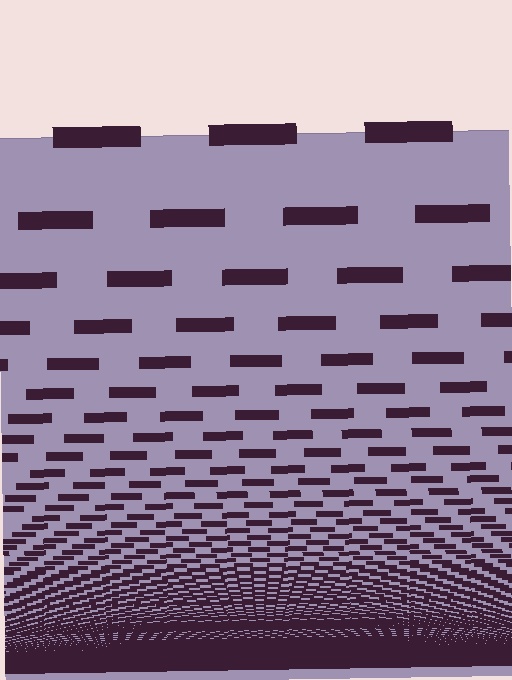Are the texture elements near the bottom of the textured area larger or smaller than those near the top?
Smaller. The gradient is inverted — elements near the bottom are smaller and denser.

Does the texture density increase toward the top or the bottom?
Density increases toward the bottom.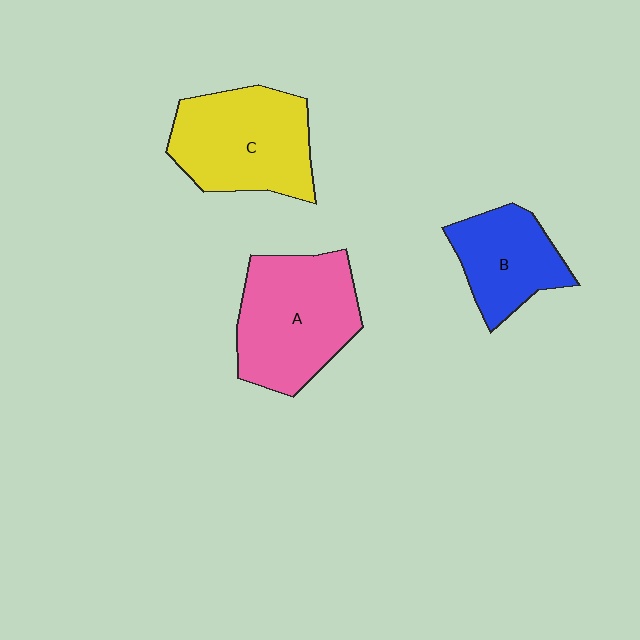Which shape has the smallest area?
Shape B (blue).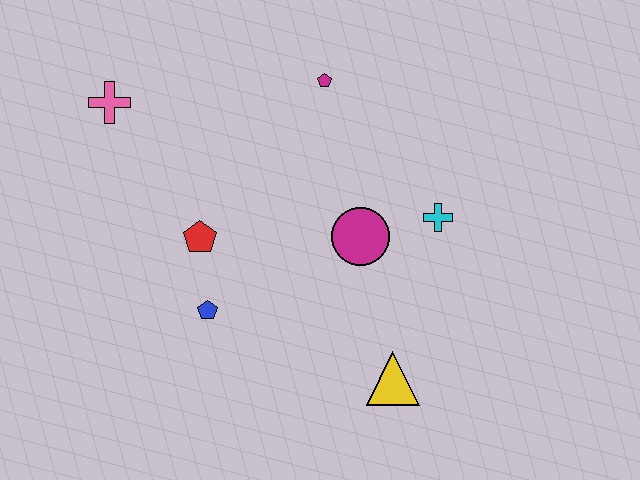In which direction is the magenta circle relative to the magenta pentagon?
The magenta circle is below the magenta pentagon.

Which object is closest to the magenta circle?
The cyan cross is closest to the magenta circle.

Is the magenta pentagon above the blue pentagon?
Yes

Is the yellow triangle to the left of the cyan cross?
Yes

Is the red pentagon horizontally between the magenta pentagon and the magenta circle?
No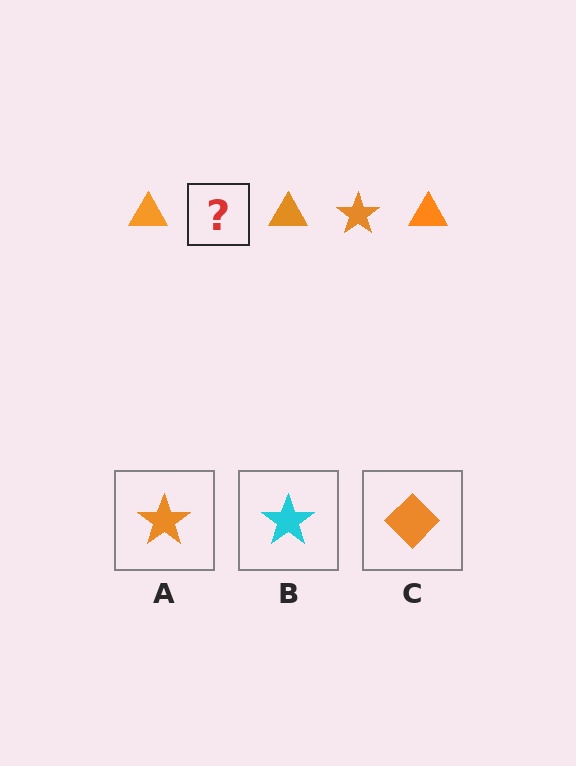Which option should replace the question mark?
Option A.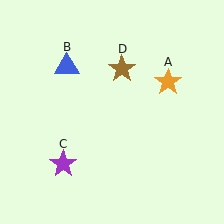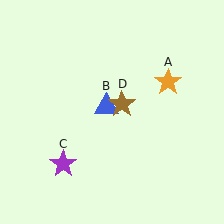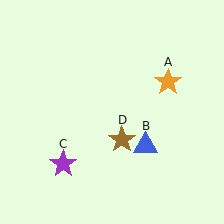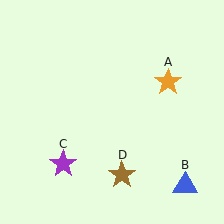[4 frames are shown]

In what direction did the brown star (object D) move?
The brown star (object D) moved down.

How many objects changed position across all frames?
2 objects changed position: blue triangle (object B), brown star (object D).